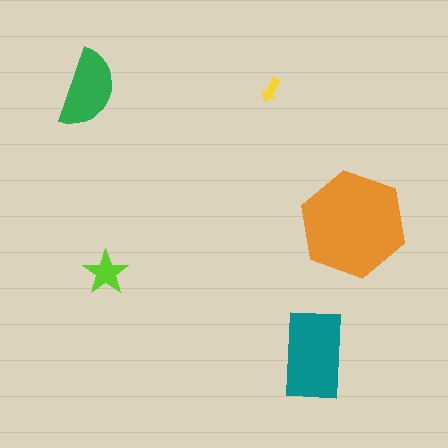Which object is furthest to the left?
The green semicircle is leftmost.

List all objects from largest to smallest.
The orange hexagon, the teal rectangle, the green semicircle, the lime star, the yellow arrow.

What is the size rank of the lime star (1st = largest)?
4th.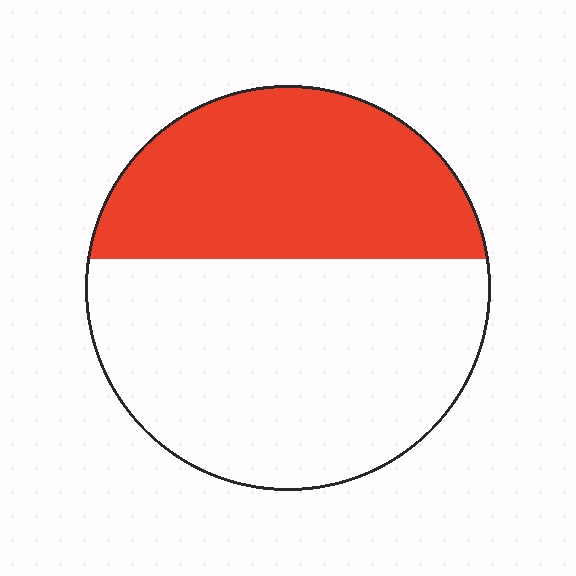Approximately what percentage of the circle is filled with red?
Approximately 40%.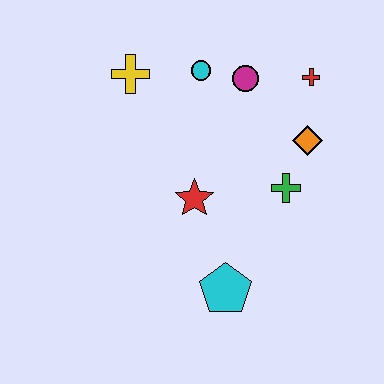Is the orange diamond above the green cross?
Yes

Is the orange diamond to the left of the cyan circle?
No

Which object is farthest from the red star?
The red cross is farthest from the red star.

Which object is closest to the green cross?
The orange diamond is closest to the green cross.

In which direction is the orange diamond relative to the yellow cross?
The orange diamond is to the right of the yellow cross.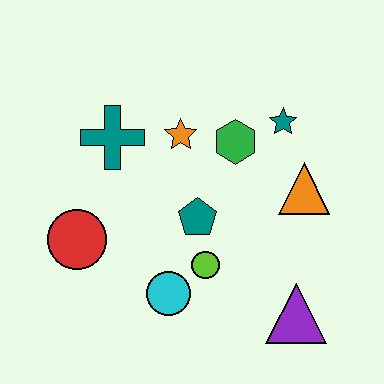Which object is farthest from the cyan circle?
The teal star is farthest from the cyan circle.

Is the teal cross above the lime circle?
Yes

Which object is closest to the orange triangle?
The teal star is closest to the orange triangle.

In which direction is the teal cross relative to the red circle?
The teal cross is above the red circle.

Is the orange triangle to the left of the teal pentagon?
No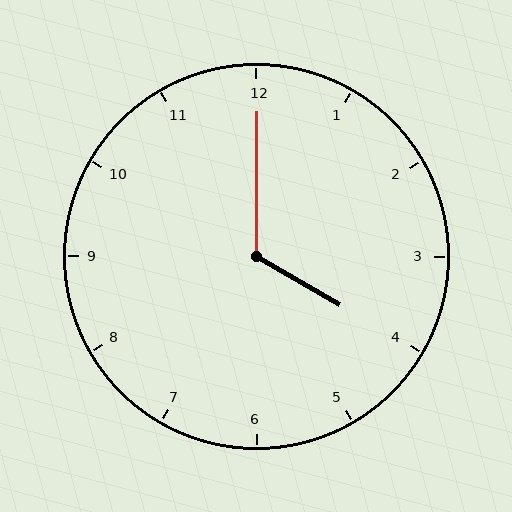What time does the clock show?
4:00.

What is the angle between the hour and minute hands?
Approximately 120 degrees.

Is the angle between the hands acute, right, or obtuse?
It is obtuse.